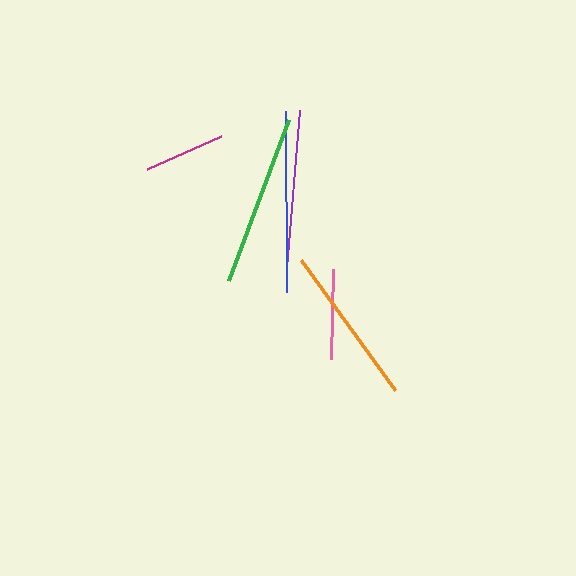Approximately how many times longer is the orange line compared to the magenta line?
The orange line is approximately 2.0 times the length of the magenta line.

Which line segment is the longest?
The blue line is the longest at approximately 181 pixels.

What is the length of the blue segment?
The blue segment is approximately 181 pixels long.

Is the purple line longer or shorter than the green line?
The green line is longer than the purple line.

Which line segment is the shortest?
The magenta line is the shortest at approximately 80 pixels.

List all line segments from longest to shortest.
From longest to shortest: blue, green, orange, purple, pink, magenta.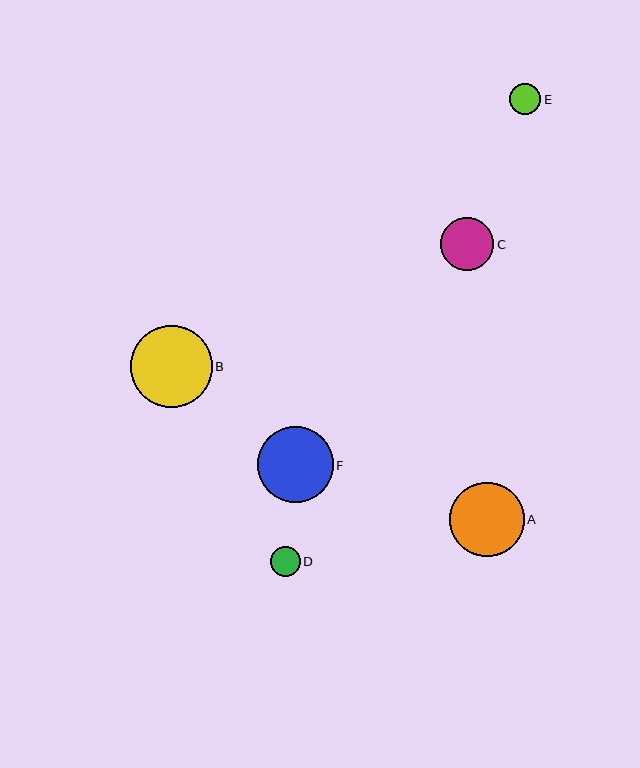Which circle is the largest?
Circle B is the largest with a size of approximately 82 pixels.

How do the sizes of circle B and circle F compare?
Circle B and circle F are approximately the same size.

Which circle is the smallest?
Circle D is the smallest with a size of approximately 30 pixels.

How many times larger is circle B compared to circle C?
Circle B is approximately 1.6 times the size of circle C.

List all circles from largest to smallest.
From largest to smallest: B, F, A, C, E, D.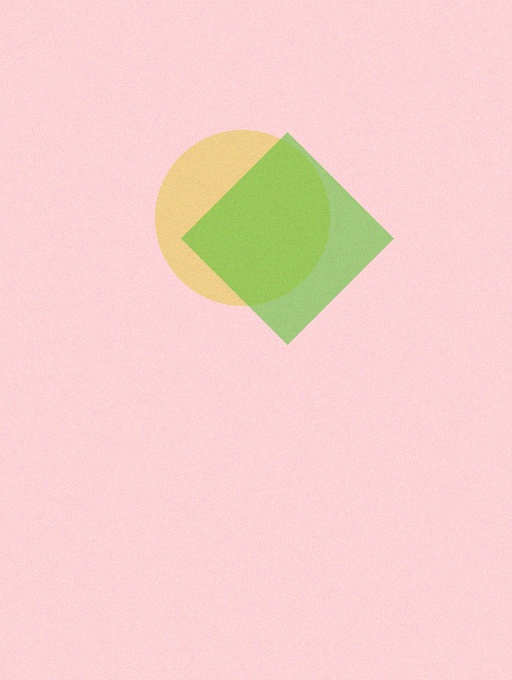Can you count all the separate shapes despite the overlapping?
Yes, there are 2 separate shapes.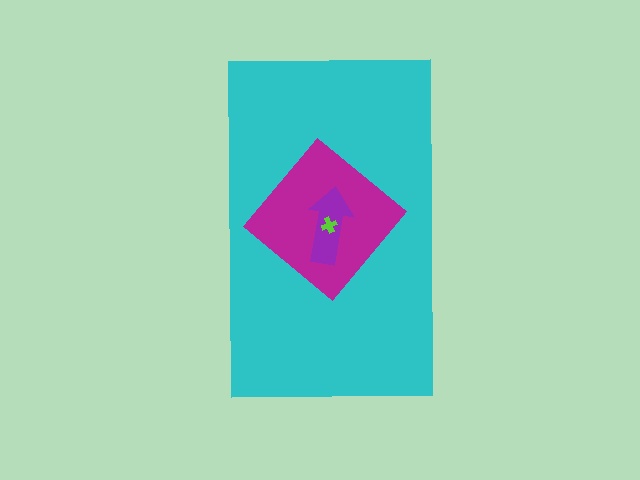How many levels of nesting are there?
4.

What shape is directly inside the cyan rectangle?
The magenta diamond.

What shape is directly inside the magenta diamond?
The purple arrow.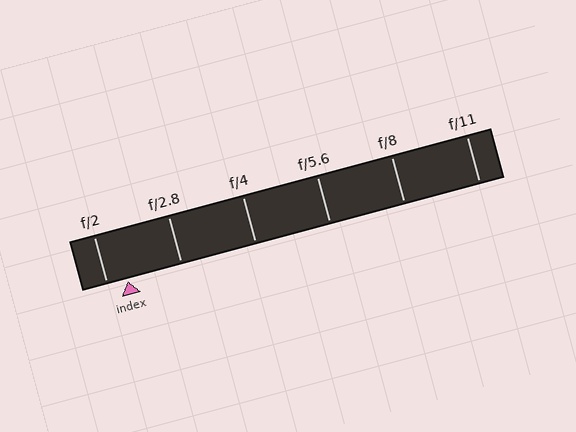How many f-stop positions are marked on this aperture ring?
There are 6 f-stop positions marked.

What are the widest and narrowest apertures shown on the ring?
The widest aperture shown is f/2 and the narrowest is f/11.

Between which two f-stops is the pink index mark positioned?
The index mark is between f/2 and f/2.8.